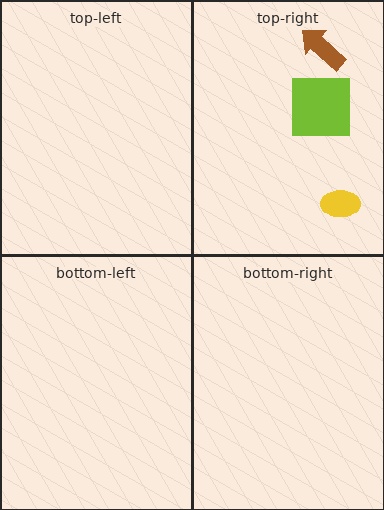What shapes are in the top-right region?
The brown arrow, the lime square, the yellow ellipse.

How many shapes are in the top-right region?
3.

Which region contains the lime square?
The top-right region.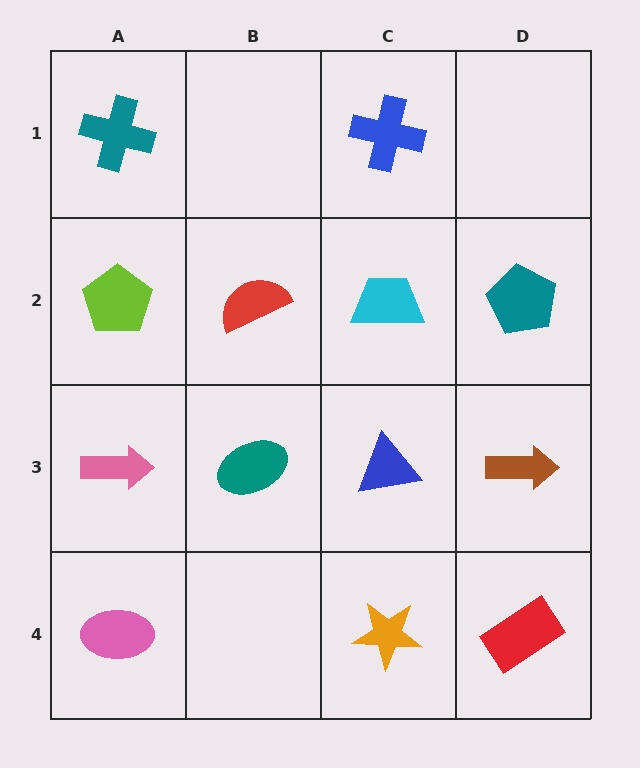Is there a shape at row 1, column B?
No, that cell is empty.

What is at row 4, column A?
A pink ellipse.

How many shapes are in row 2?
4 shapes.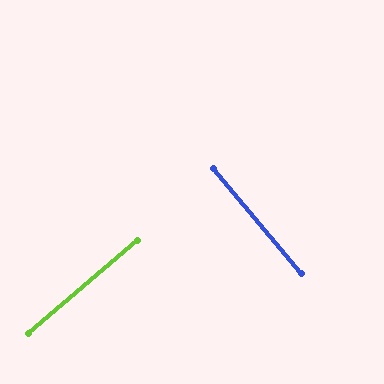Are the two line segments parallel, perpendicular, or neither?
Perpendicular — they meet at approximately 90°.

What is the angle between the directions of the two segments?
Approximately 90 degrees.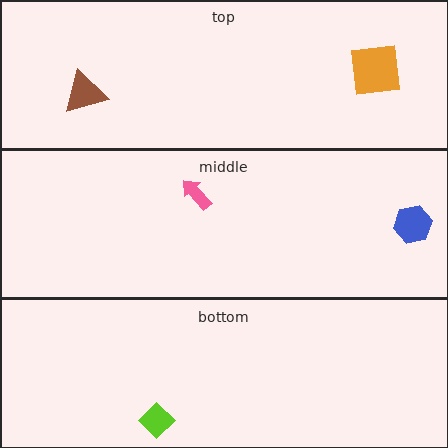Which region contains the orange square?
The top region.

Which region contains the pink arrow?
The middle region.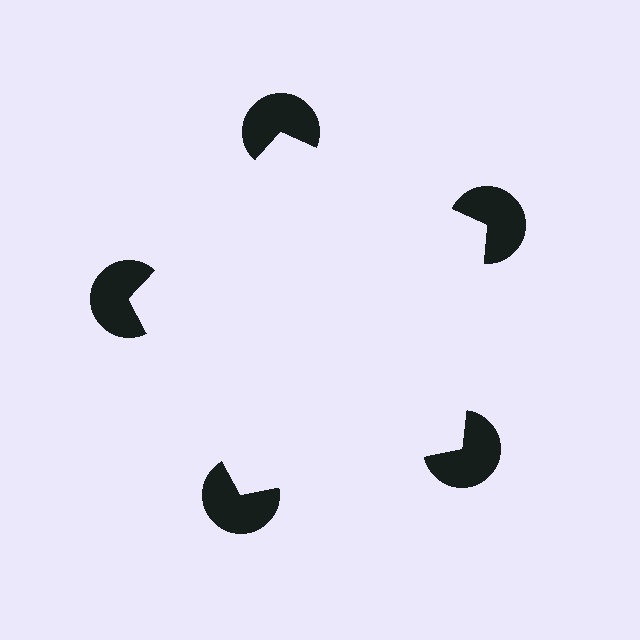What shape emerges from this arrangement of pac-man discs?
An illusory pentagon — its edges are inferred from the aligned wedge cuts in the pac-man discs, not physically drawn.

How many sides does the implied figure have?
5 sides.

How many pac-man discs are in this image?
There are 5 — one at each vertex of the illusory pentagon.